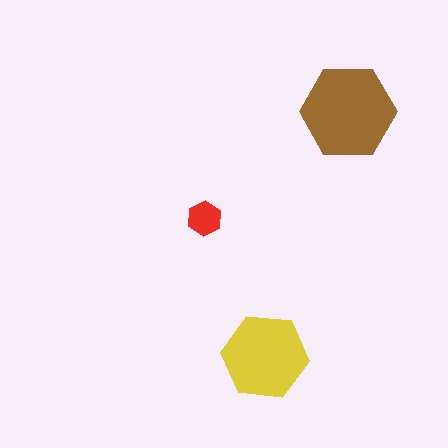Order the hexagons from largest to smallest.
the brown one, the yellow one, the red one.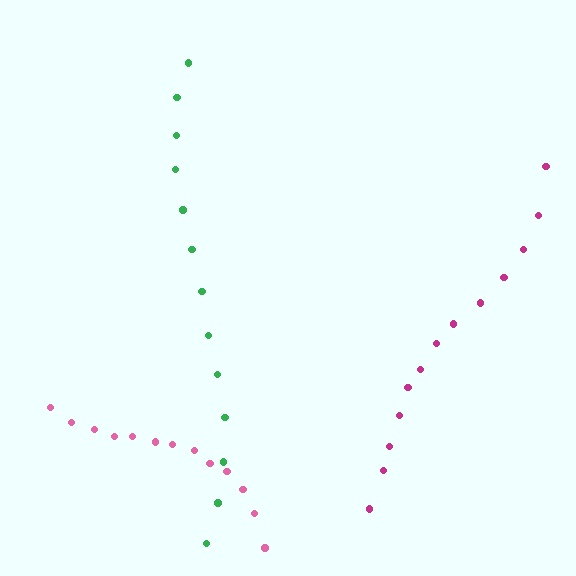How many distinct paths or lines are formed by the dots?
There are 3 distinct paths.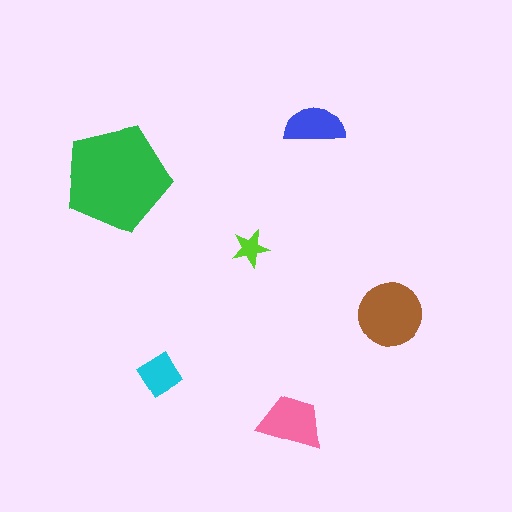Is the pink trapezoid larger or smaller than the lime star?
Larger.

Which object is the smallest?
The lime star.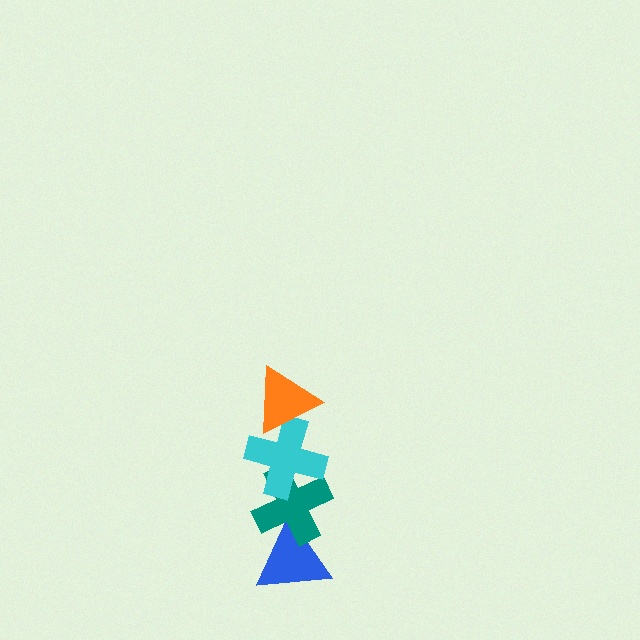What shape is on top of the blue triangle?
The teal cross is on top of the blue triangle.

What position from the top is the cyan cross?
The cyan cross is 2nd from the top.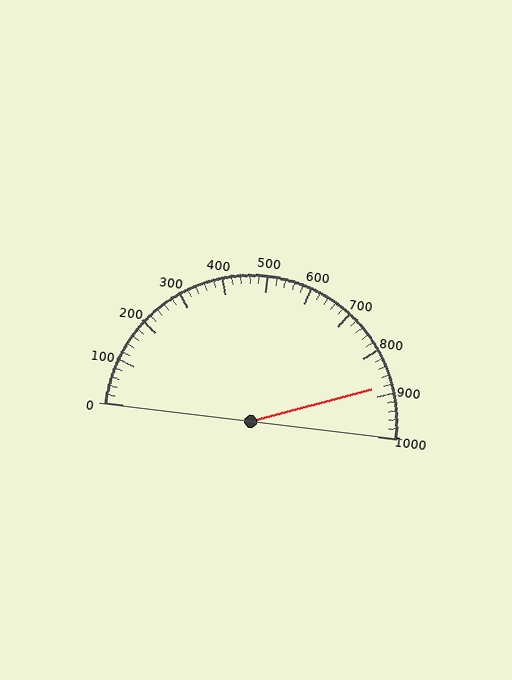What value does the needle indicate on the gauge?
The needle indicates approximately 880.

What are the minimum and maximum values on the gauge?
The gauge ranges from 0 to 1000.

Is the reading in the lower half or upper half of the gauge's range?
The reading is in the upper half of the range (0 to 1000).